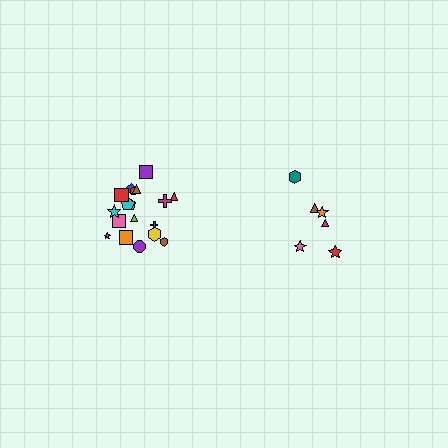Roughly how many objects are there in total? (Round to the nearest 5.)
Roughly 25 objects in total.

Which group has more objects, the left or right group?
The left group.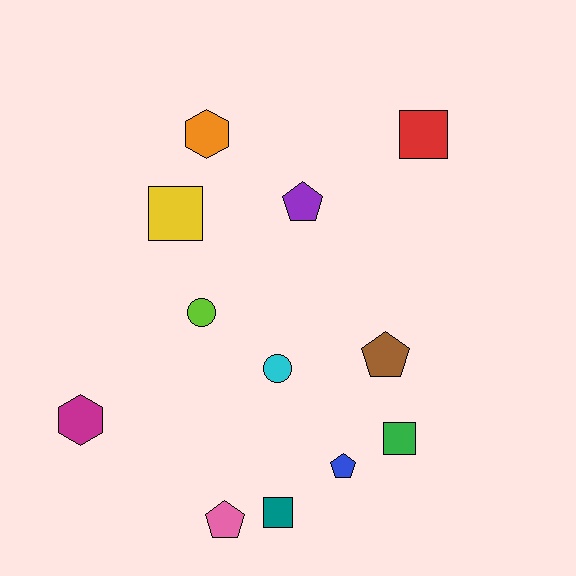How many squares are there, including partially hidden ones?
There are 4 squares.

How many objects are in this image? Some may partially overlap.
There are 12 objects.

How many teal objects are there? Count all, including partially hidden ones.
There is 1 teal object.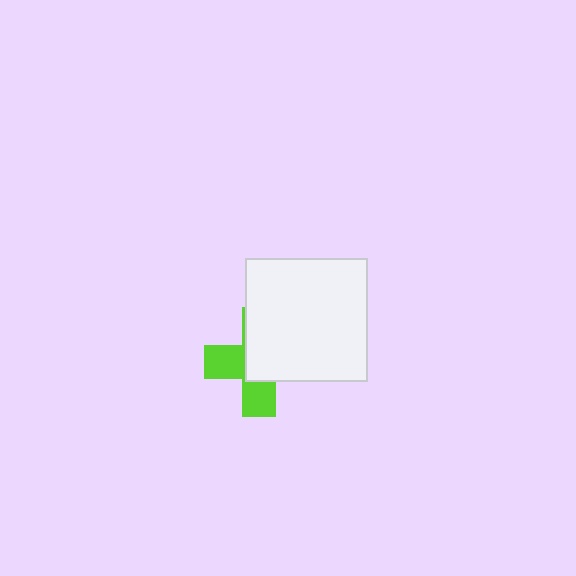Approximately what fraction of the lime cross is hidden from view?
Roughly 56% of the lime cross is hidden behind the white square.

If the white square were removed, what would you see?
You would see the complete lime cross.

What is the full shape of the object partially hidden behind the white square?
The partially hidden object is a lime cross.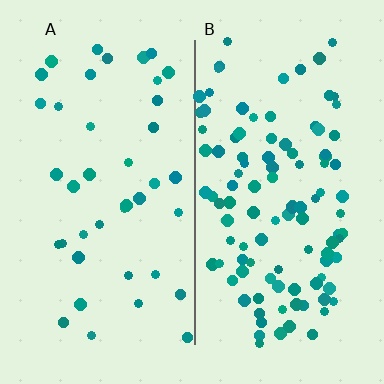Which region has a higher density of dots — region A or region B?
B (the right).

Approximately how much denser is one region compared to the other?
Approximately 2.7× — region B over region A.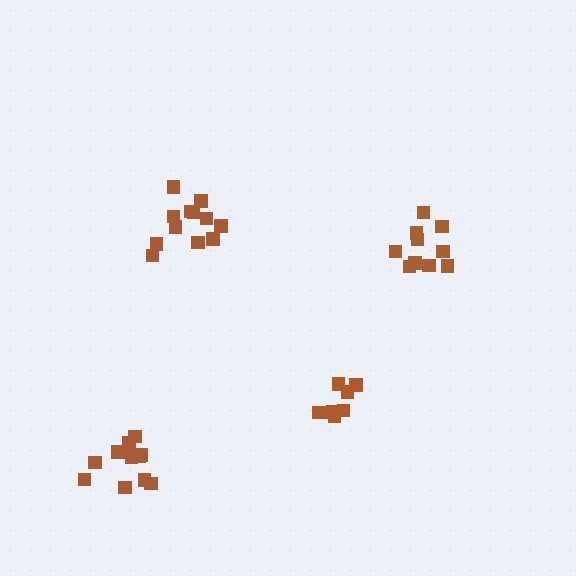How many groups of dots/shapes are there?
There are 4 groups.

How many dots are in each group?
Group 1: 12 dots, Group 2: 7 dots, Group 3: 10 dots, Group 4: 12 dots (41 total).